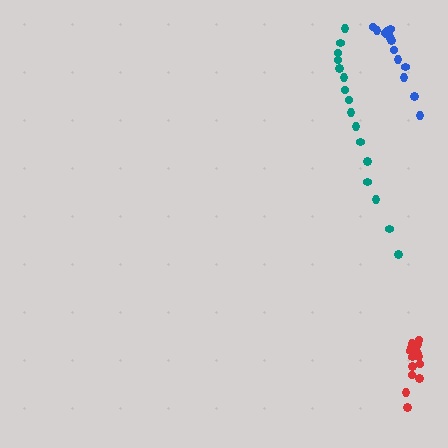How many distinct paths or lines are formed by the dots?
There are 3 distinct paths.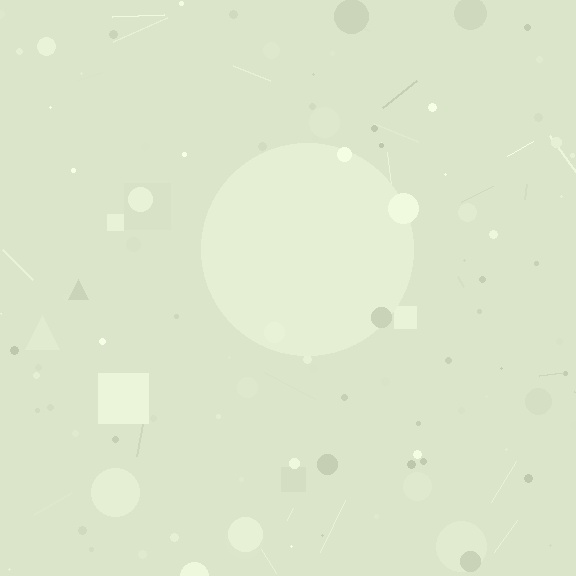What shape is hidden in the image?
A circle is hidden in the image.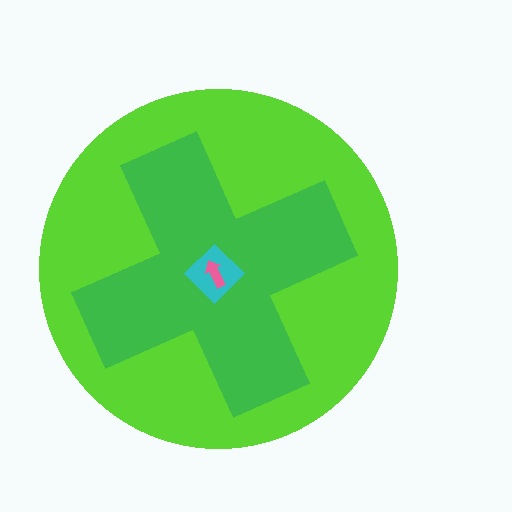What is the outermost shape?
The lime circle.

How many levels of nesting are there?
4.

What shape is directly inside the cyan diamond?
The pink arrow.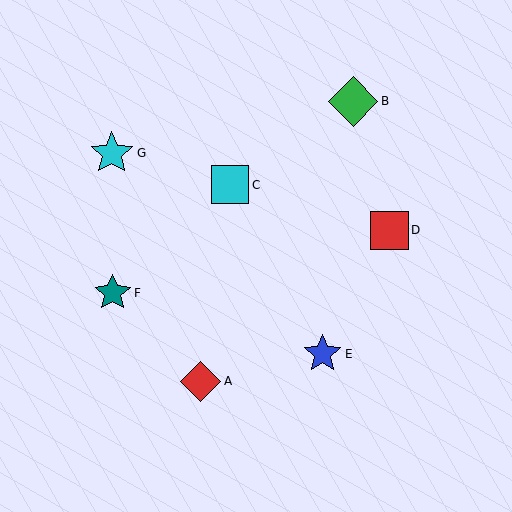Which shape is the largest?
The green diamond (labeled B) is the largest.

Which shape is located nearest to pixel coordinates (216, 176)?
The cyan square (labeled C) at (230, 185) is nearest to that location.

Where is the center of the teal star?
The center of the teal star is at (113, 293).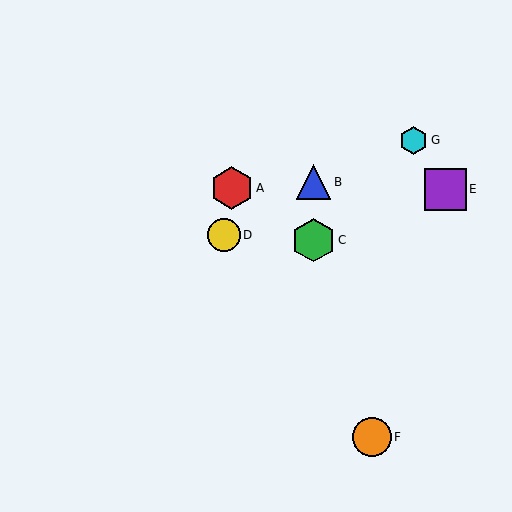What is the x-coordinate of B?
Object B is at x≈313.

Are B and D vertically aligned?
No, B is at x≈313 and D is at x≈224.